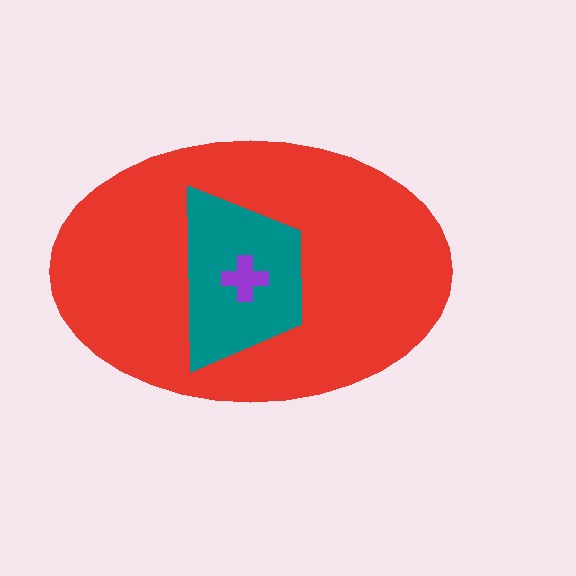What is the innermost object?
The purple cross.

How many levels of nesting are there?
3.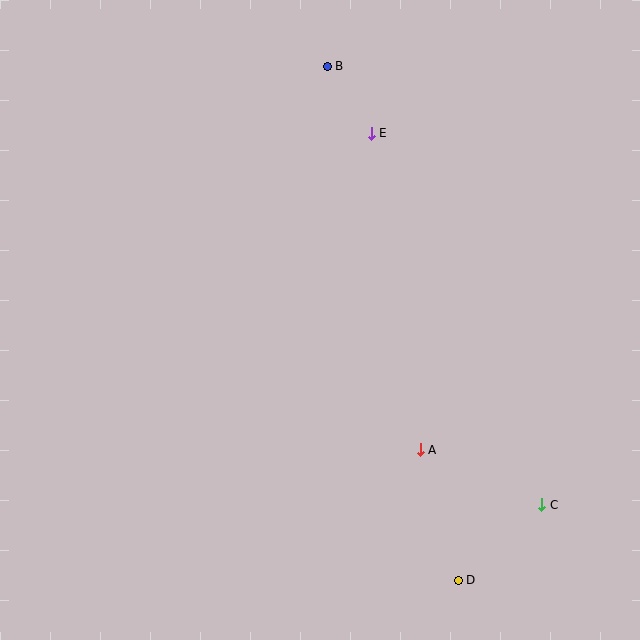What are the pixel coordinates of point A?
Point A is at (420, 450).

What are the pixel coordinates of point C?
Point C is at (542, 505).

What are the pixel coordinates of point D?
Point D is at (458, 580).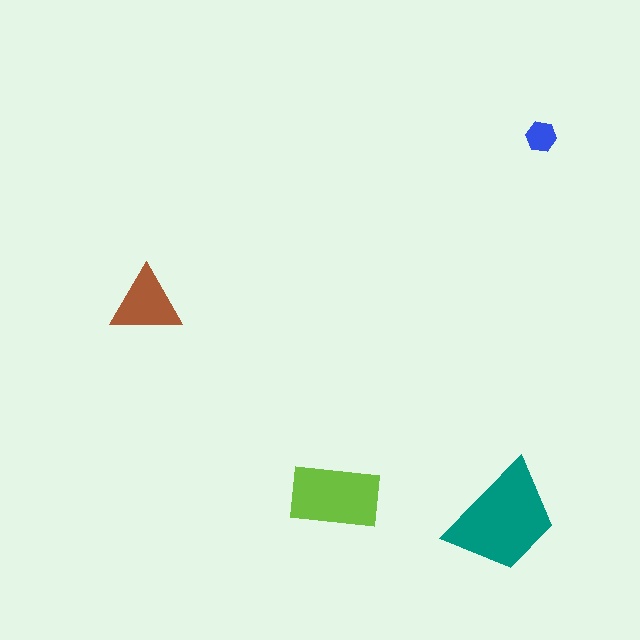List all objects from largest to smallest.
The teal trapezoid, the lime rectangle, the brown triangle, the blue hexagon.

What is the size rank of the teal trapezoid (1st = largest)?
1st.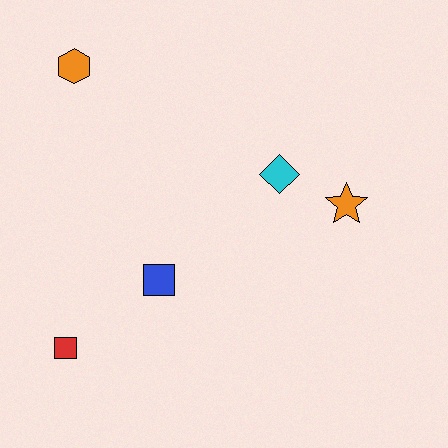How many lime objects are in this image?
There are no lime objects.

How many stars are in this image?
There is 1 star.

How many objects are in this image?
There are 5 objects.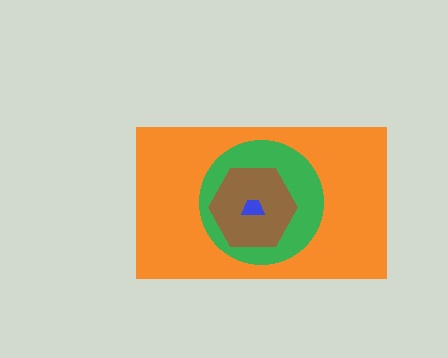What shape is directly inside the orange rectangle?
The green circle.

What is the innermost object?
The blue trapezoid.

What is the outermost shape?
The orange rectangle.